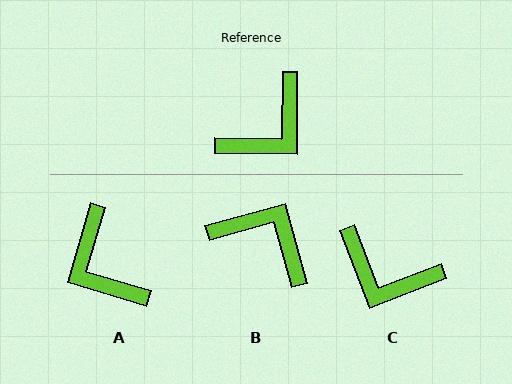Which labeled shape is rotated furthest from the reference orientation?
A, about 106 degrees away.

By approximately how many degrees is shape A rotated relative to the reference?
Approximately 106 degrees clockwise.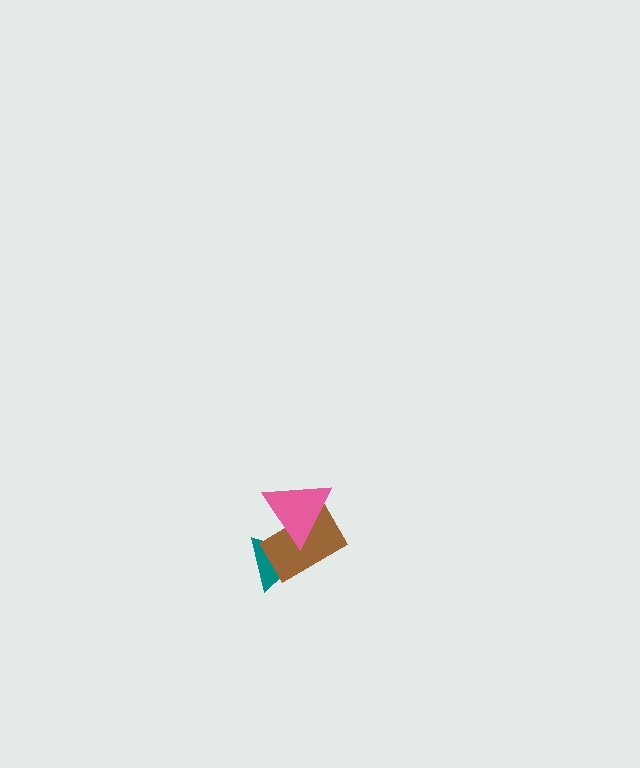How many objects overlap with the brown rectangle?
2 objects overlap with the brown rectangle.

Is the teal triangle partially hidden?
Yes, it is partially covered by another shape.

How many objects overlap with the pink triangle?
2 objects overlap with the pink triangle.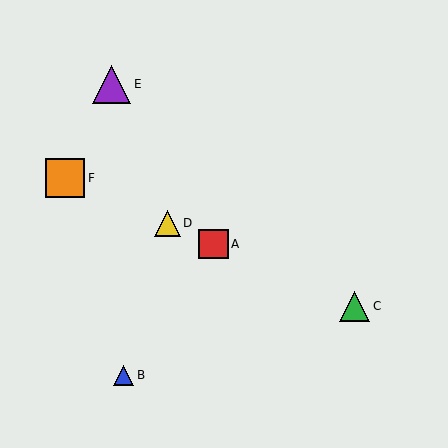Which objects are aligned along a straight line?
Objects A, C, D, F are aligned along a straight line.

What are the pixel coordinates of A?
Object A is at (214, 244).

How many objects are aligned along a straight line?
4 objects (A, C, D, F) are aligned along a straight line.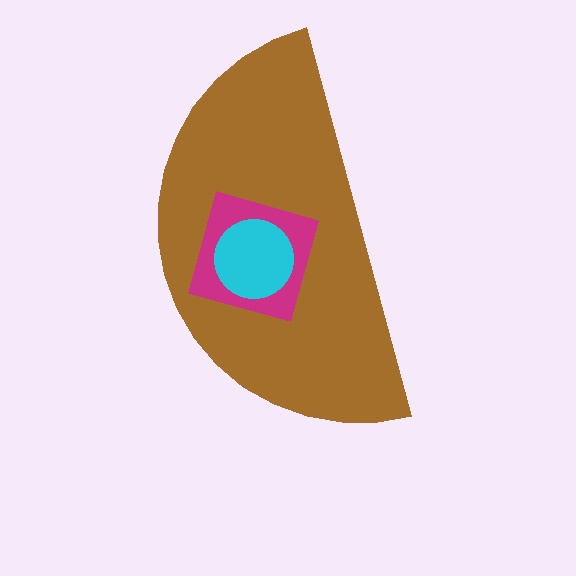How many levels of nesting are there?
3.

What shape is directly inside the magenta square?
The cyan circle.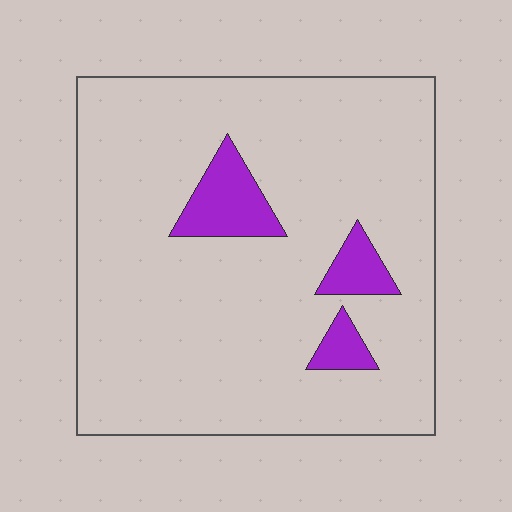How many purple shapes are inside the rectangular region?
3.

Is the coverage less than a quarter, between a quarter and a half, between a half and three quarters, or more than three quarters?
Less than a quarter.